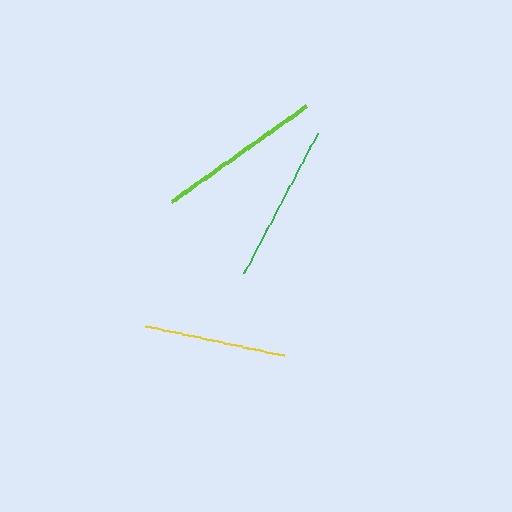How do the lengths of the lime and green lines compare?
The lime and green lines are approximately the same length.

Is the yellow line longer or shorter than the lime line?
The lime line is longer than the yellow line.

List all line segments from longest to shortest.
From longest to shortest: lime, green, yellow.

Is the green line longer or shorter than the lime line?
The lime line is longer than the green line.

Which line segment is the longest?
The lime line is the longest at approximately 165 pixels.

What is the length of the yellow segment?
The yellow segment is approximately 142 pixels long.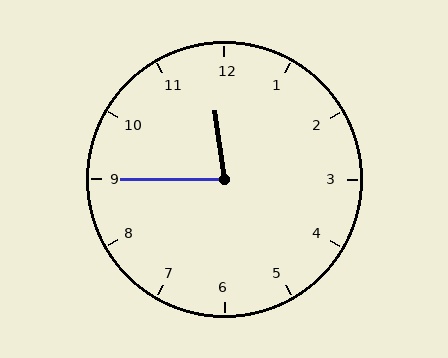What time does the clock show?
11:45.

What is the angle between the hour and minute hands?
Approximately 82 degrees.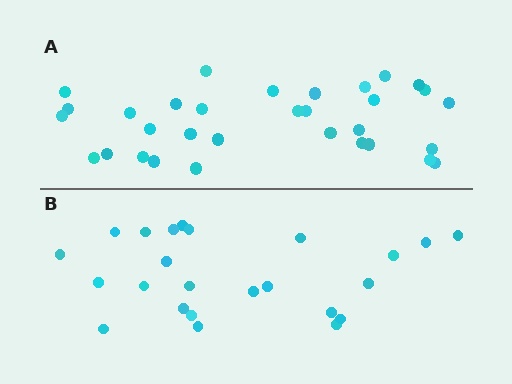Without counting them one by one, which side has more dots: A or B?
Region A (the top region) has more dots.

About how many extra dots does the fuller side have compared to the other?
Region A has roughly 8 or so more dots than region B.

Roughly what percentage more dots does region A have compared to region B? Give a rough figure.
About 35% more.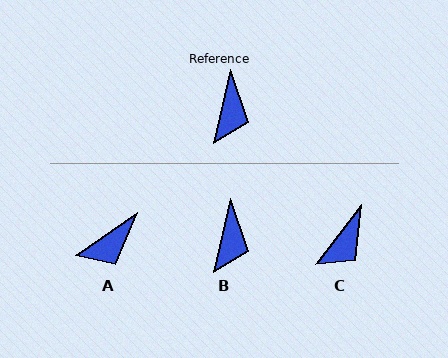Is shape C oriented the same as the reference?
No, it is off by about 25 degrees.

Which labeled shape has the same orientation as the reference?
B.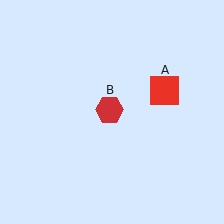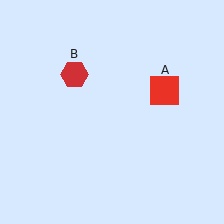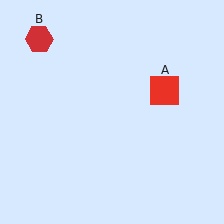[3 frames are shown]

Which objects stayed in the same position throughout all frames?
Red square (object A) remained stationary.